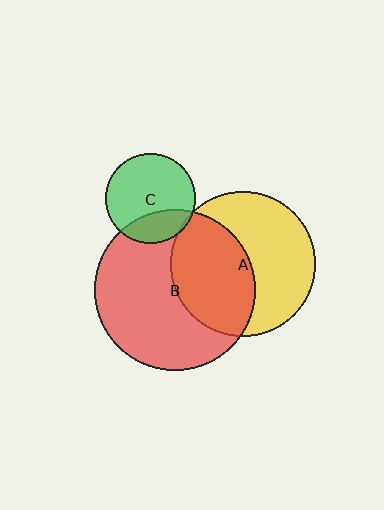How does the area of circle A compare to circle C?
Approximately 2.6 times.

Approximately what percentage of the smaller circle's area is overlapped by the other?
Approximately 45%.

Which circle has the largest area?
Circle B (red).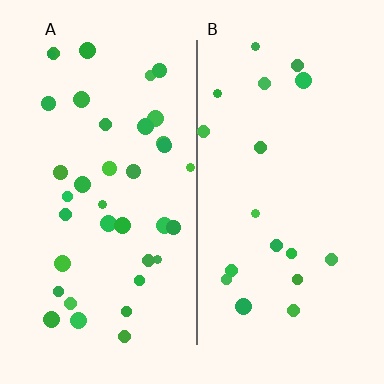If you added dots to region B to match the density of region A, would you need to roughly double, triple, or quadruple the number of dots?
Approximately double.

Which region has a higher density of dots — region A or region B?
A (the left).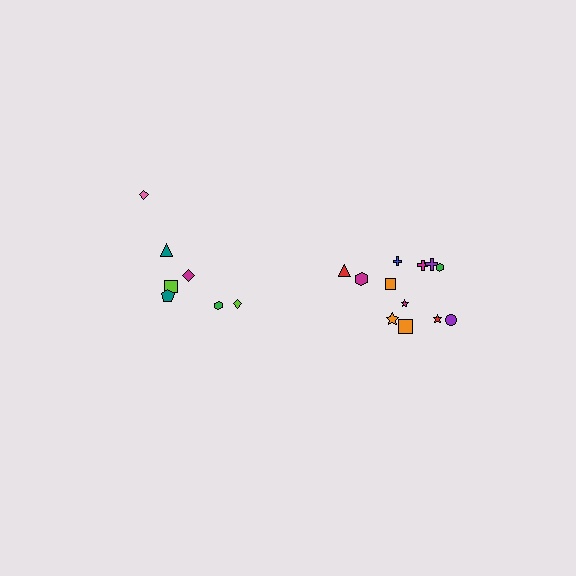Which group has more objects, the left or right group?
The right group.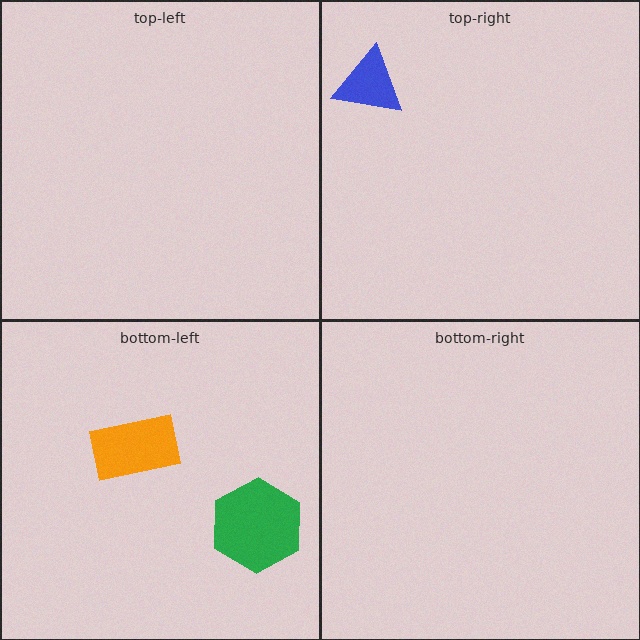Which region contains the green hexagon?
The bottom-left region.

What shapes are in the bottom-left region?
The green hexagon, the orange rectangle.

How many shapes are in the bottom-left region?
2.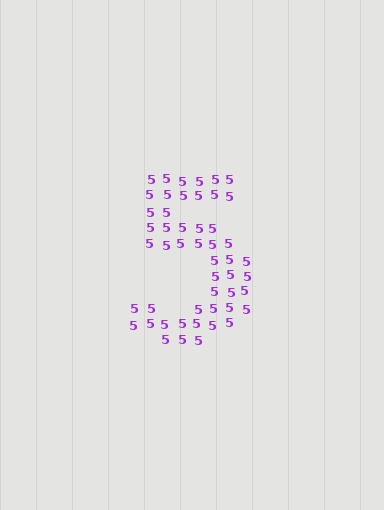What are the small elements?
The small elements are digit 5's.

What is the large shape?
The large shape is the digit 5.